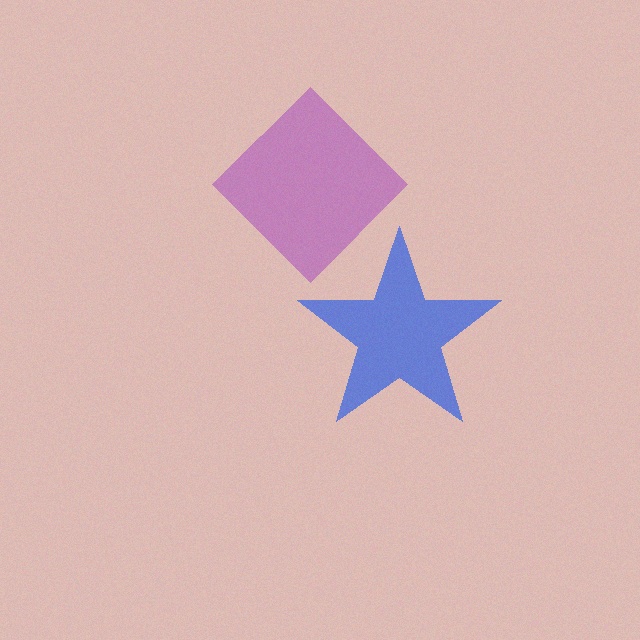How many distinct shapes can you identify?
There are 2 distinct shapes: a blue star, a purple diamond.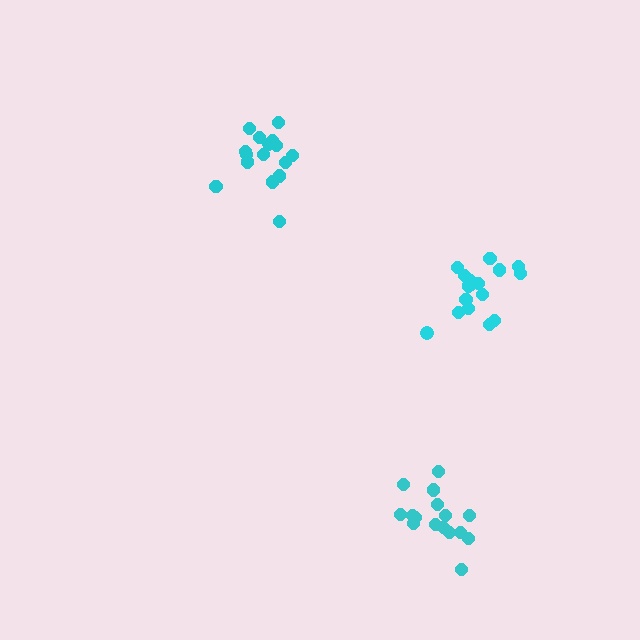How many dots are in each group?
Group 1: 17 dots, Group 2: 16 dots, Group 3: 16 dots (49 total).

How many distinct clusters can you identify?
There are 3 distinct clusters.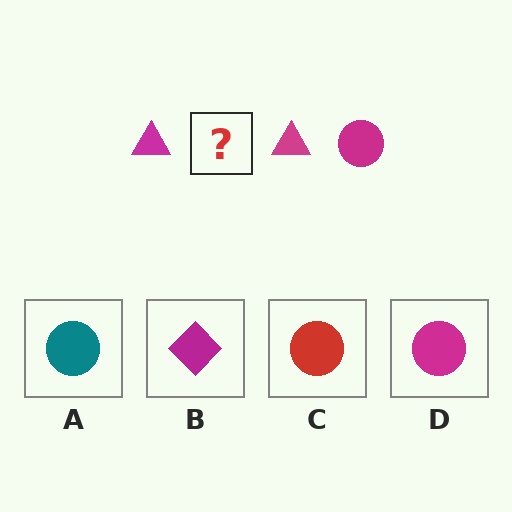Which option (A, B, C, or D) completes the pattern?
D.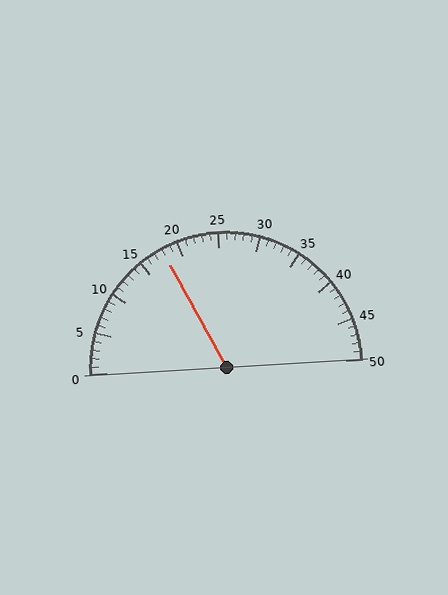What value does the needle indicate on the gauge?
The needle indicates approximately 18.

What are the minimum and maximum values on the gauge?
The gauge ranges from 0 to 50.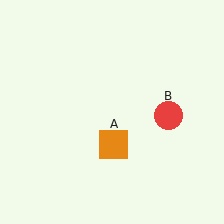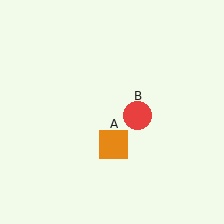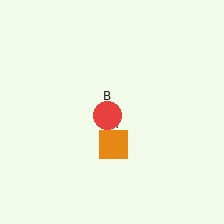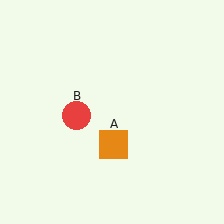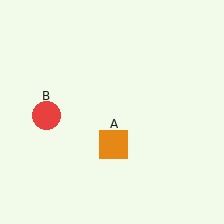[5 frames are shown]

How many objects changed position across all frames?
1 object changed position: red circle (object B).